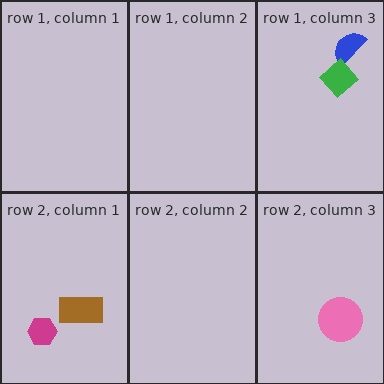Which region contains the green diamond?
The row 1, column 3 region.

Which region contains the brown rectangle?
The row 2, column 1 region.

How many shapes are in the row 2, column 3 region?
1.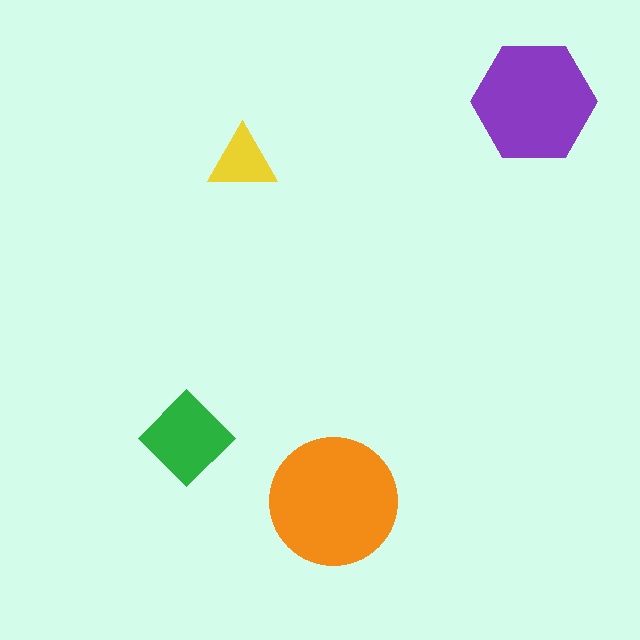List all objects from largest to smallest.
The orange circle, the purple hexagon, the green diamond, the yellow triangle.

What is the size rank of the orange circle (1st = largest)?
1st.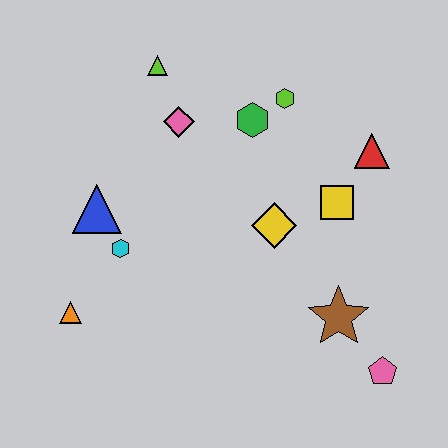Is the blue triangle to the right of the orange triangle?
Yes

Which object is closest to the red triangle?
The yellow square is closest to the red triangle.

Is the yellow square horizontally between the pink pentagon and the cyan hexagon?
Yes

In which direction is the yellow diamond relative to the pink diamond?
The yellow diamond is below the pink diamond.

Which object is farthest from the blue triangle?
The pink pentagon is farthest from the blue triangle.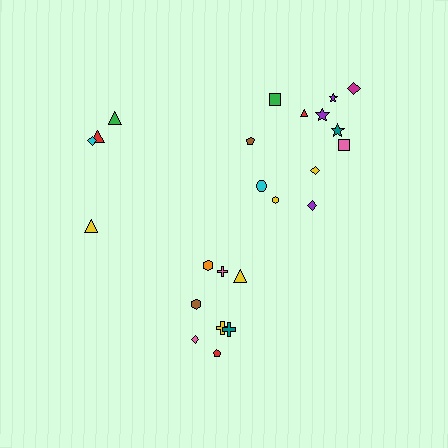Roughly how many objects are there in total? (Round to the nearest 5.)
Roughly 25 objects in total.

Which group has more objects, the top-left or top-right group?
The top-right group.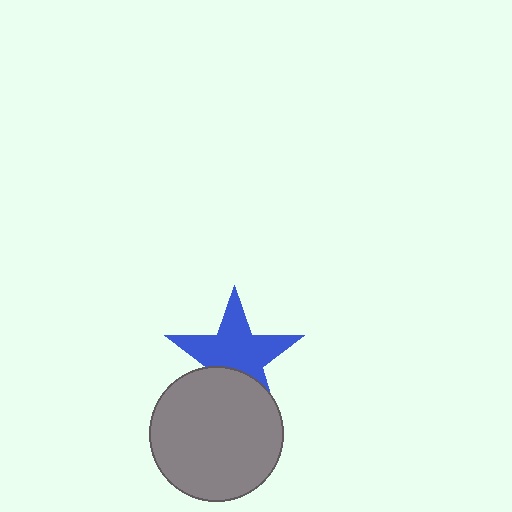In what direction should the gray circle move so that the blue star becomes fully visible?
The gray circle should move down. That is the shortest direction to clear the overlap and leave the blue star fully visible.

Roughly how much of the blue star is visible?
Most of it is visible (roughly 67%).